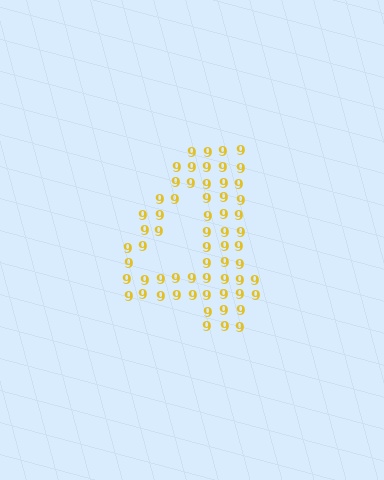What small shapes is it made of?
It is made of small digit 9's.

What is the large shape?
The large shape is the digit 4.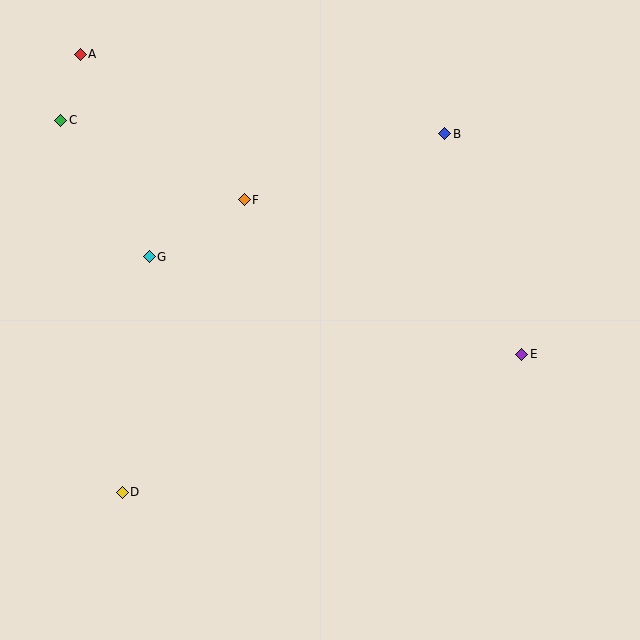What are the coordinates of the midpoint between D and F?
The midpoint between D and F is at (183, 346).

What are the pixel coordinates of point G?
Point G is at (149, 257).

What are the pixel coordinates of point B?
Point B is at (445, 134).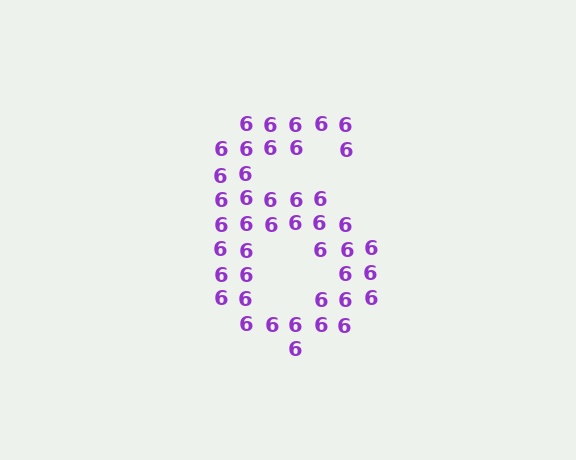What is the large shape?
The large shape is the digit 6.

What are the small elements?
The small elements are digit 6's.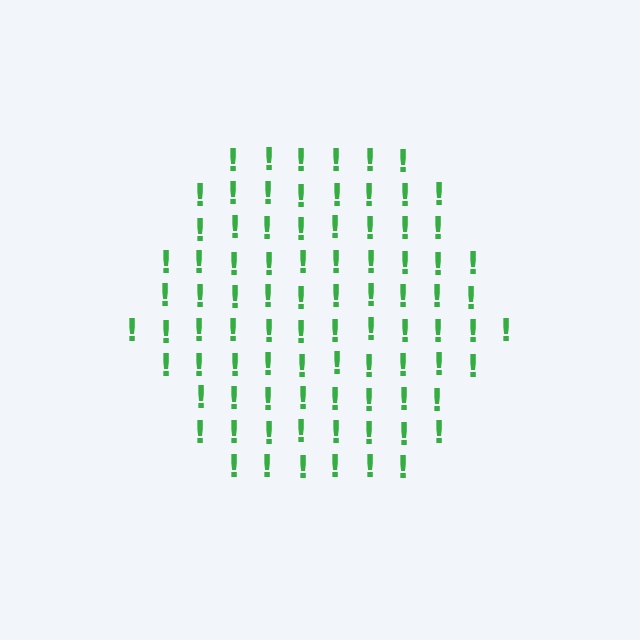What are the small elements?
The small elements are exclamation marks.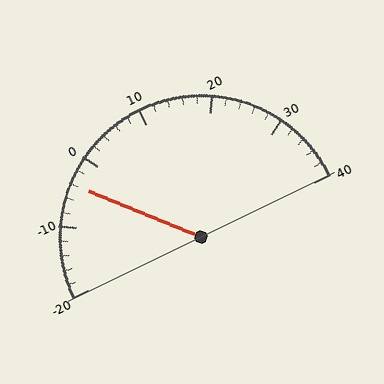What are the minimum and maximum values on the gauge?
The gauge ranges from -20 to 40.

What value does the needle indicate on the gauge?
The needle indicates approximately -4.